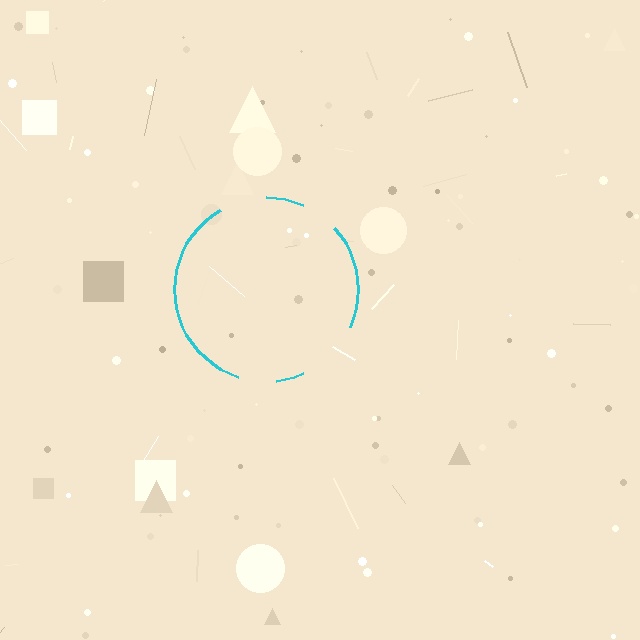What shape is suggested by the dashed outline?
The dashed outline suggests a circle.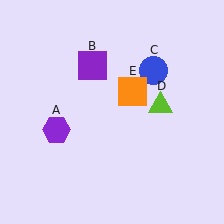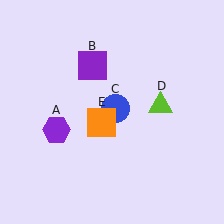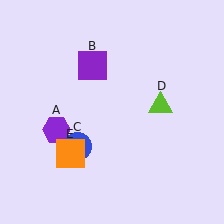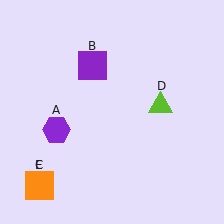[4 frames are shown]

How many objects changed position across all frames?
2 objects changed position: blue circle (object C), orange square (object E).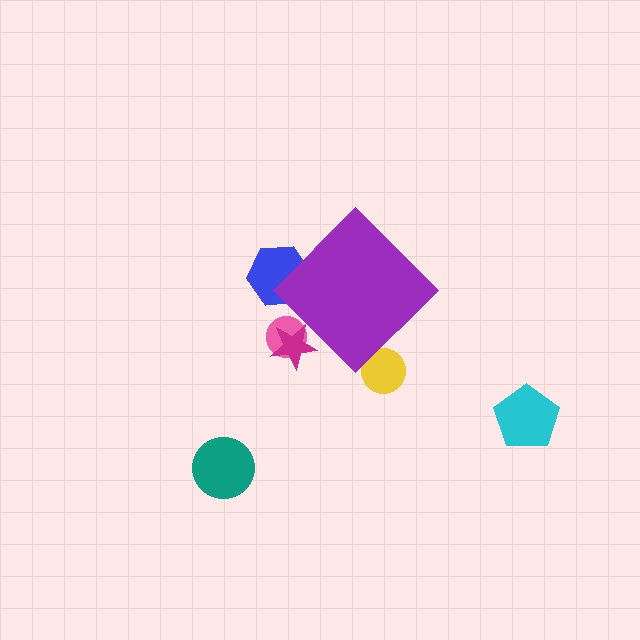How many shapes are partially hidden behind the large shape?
4 shapes are partially hidden.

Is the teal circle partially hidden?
No, the teal circle is fully visible.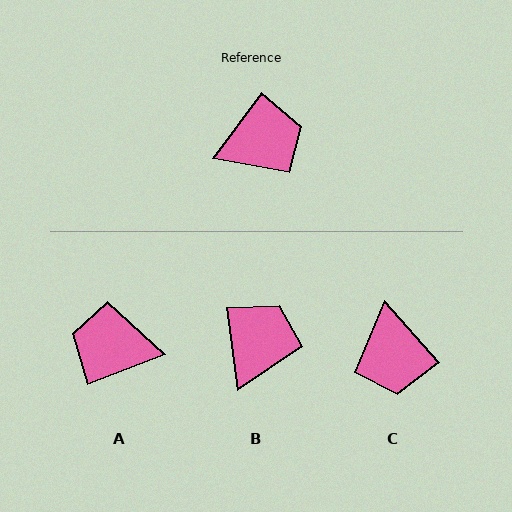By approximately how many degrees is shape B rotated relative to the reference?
Approximately 44 degrees counter-clockwise.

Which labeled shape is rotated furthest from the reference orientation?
A, about 147 degrees away.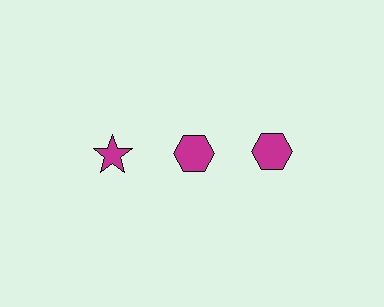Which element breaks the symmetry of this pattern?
The magenta star in the top row, leftmost column breaks the symmetry. All other shapes are magenta hexagons.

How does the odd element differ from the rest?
It has a different shape: star instead of hexagon.